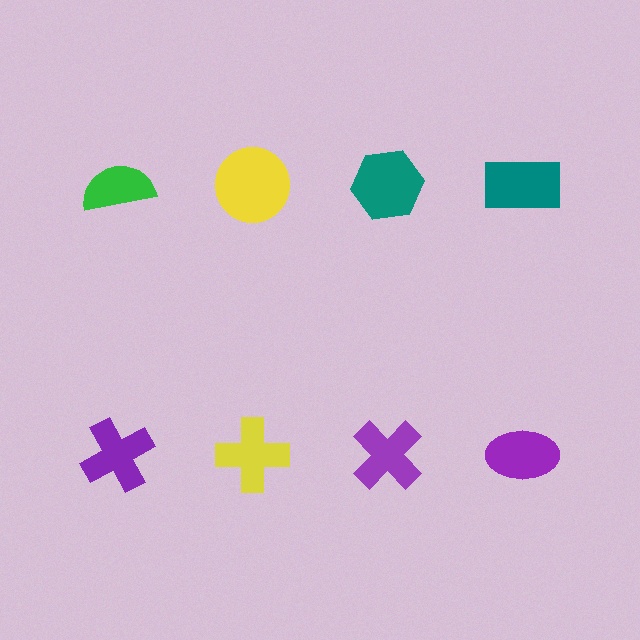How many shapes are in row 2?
4 shapes.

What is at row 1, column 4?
A teal rectangle.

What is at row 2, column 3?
A purple cross.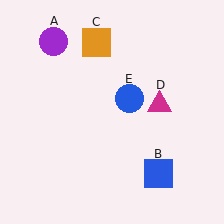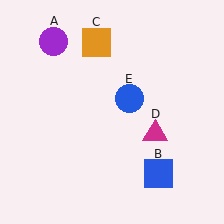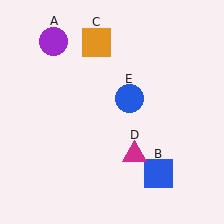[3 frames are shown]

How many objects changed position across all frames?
1 object changed position: magenta triangle (object D).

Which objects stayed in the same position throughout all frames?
Purple circle (object A) and blue square (object B) and orange square (object C) and blue circle (object E) remained stationary.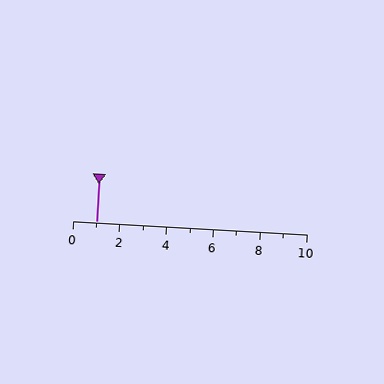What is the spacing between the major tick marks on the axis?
The major ticks are spaced 2 apart.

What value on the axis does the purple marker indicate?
The marker indicates approximately 1.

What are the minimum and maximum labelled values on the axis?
The axis runs from 0 to 10.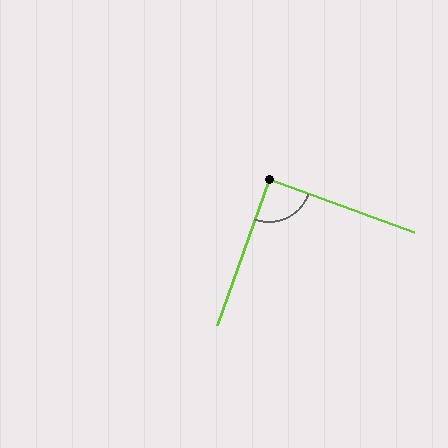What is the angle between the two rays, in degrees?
Approximately 89 degrees.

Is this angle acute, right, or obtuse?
It is approximately a right angle.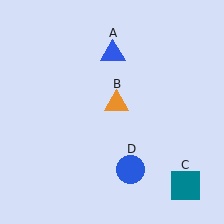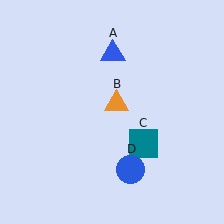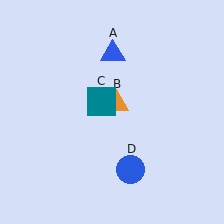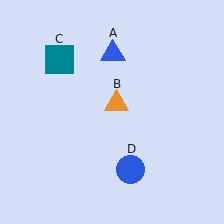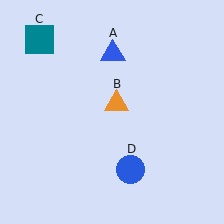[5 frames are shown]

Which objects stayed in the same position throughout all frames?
Blue triangle (object A) and orange triangle (object B) and blue circle (object D) remained stationary.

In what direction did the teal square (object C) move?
The teal square (object C) moved up and to the left.